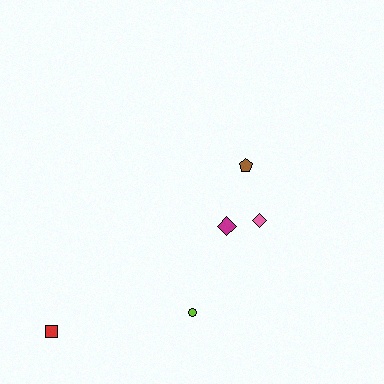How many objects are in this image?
There are 5 objects.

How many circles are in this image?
There is 1 circle.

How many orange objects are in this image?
There are no orange objects.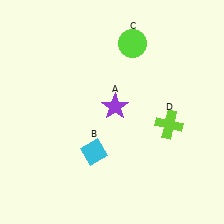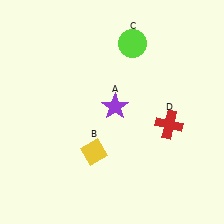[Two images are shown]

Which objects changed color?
B changed from cyan to yellow. D changed from lime to red.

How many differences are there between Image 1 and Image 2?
There are 2 differences between the two images.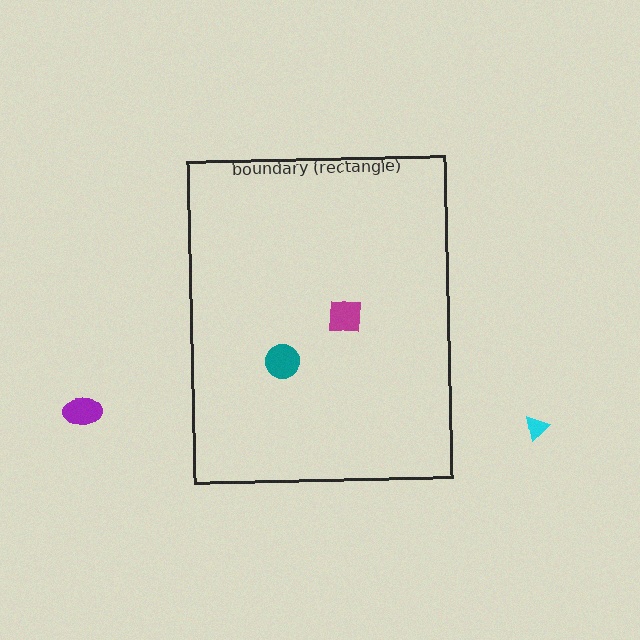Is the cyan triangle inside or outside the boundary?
Outside.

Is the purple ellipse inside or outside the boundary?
Outside.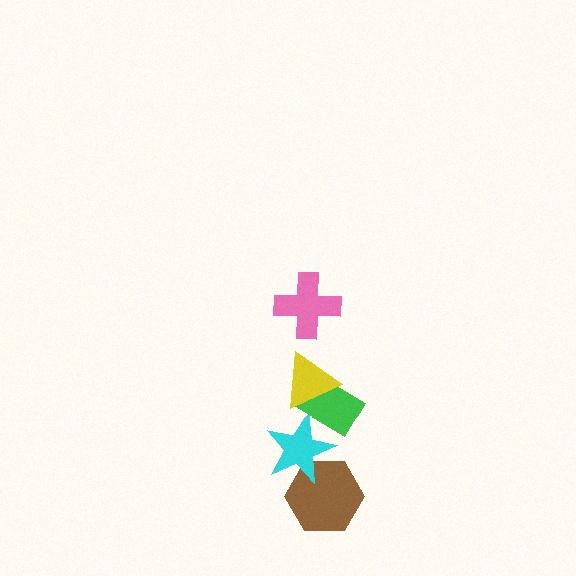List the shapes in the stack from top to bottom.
From top to bottom: the pink cross, the yellow triangle, the green rectangle, the cyan star, the brown hexagon.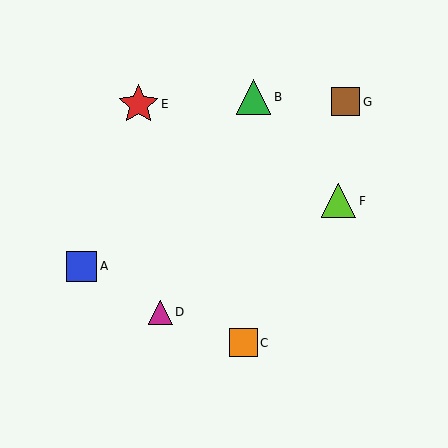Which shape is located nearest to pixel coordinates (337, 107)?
The brown square (labeled G) at (345, 102) is nearest to that location.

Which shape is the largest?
The red star (labeled E) is the largest.